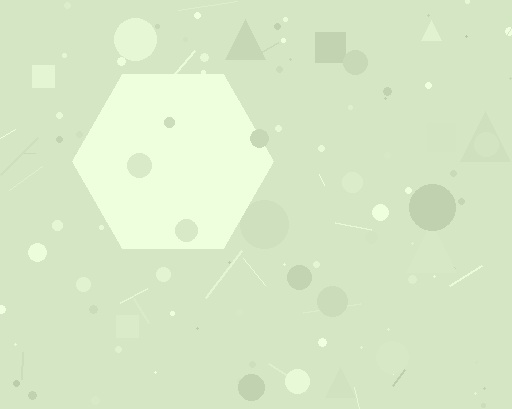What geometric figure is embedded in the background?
A hexagon is embedded in the background.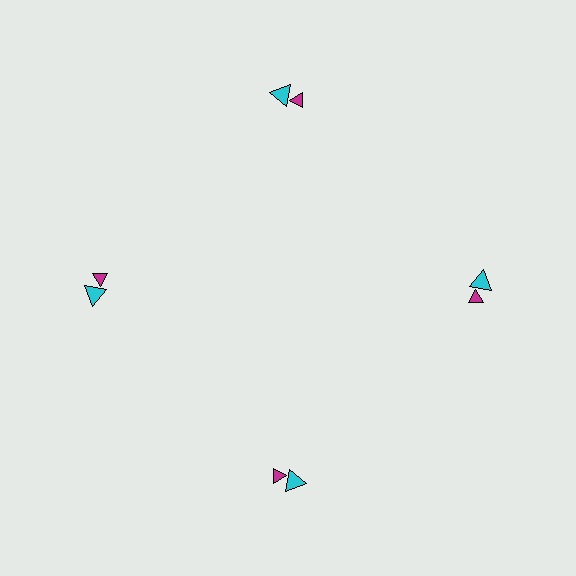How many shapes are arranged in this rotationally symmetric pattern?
There are 8 shapes, arranged in 4 groups of 2.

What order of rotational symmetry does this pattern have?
This pattern has 4-fold rotational symmetry.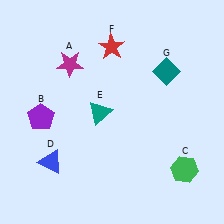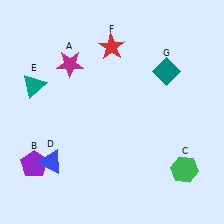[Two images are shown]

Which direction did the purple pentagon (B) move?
The purple pentagon (B) moved down.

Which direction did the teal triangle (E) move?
The teal triangle (E) moved left.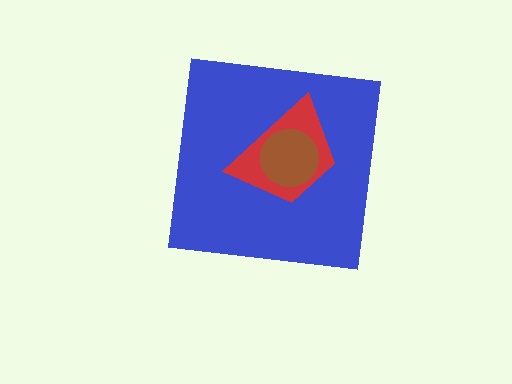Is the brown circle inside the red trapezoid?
Yes.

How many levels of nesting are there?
3.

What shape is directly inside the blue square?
The red trapezoid.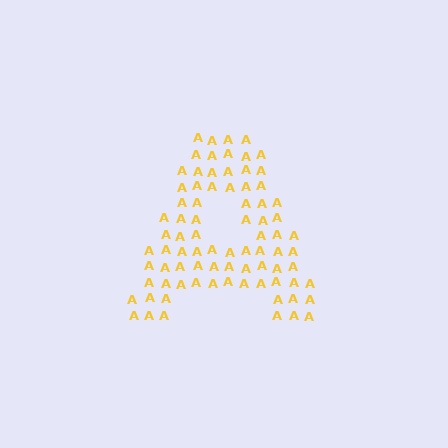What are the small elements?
The small elements are letter A's.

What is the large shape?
The large shape is the letter A.